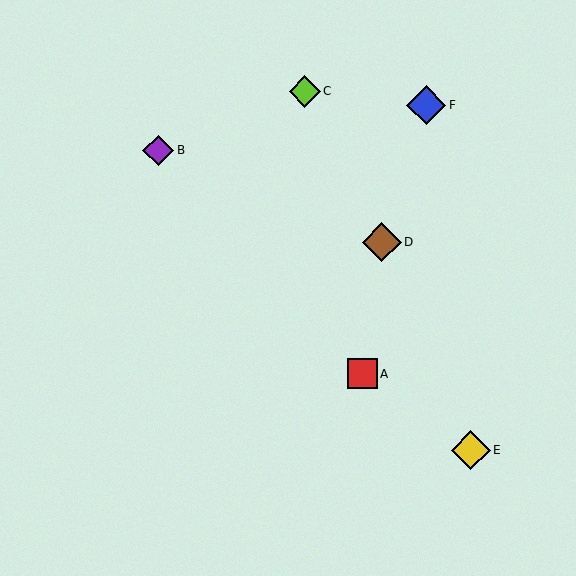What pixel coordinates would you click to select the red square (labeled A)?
Click at (362, 374) to select the red square A.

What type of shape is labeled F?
Shape F is a blue diamond.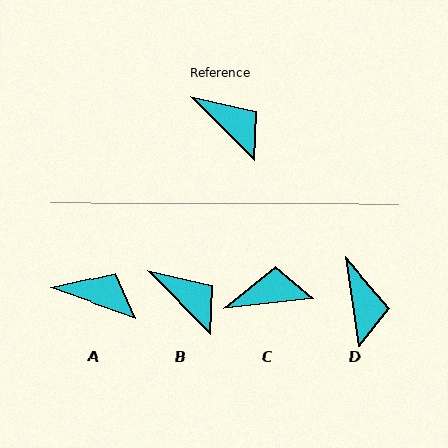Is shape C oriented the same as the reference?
No, it is off by about 52 degrees.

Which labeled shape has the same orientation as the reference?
B.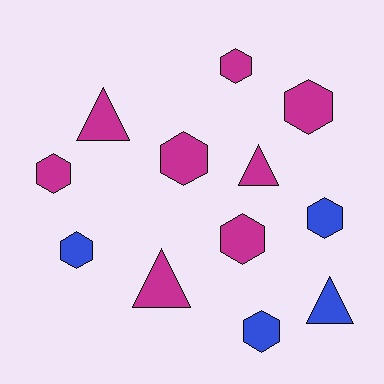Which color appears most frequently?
Magenta, with 8 objects.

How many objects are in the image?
There are 12 objects.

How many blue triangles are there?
There is 1 blue triangle.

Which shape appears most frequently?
Hexagon, with 8 objects.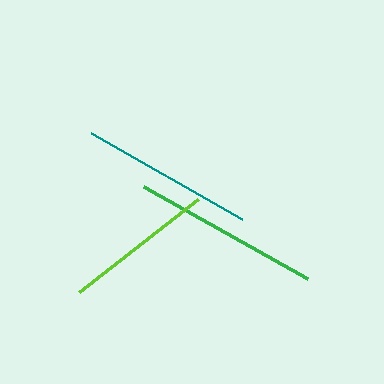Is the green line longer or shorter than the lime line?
The green line is longer than the lime line.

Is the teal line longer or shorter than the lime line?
The teal line is longer than the lime line.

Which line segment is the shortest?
The lime line is the shortest at approximately 151 pixels.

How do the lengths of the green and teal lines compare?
The green and teal lines are approximately the same length.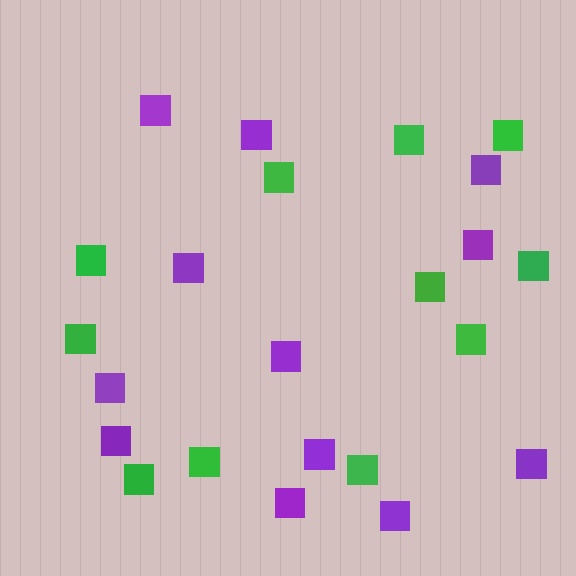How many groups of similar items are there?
There are 2 groups: one group of green squares (11) and one group of purple squares (12).